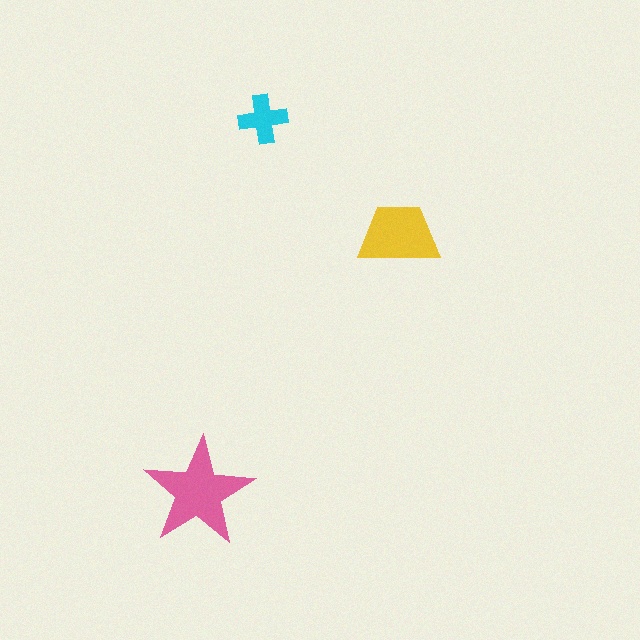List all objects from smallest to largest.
The cyan cross, the yellow trapezoid, the pink star.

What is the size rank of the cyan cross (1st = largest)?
3rd.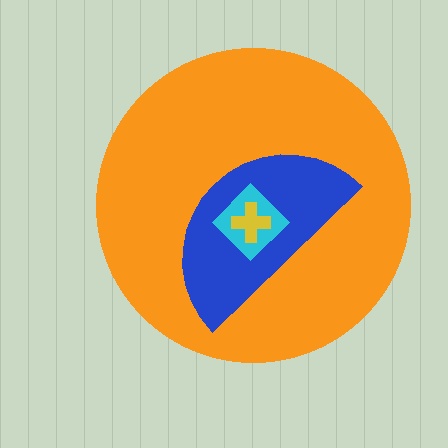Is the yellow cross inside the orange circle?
Yes.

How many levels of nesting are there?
4.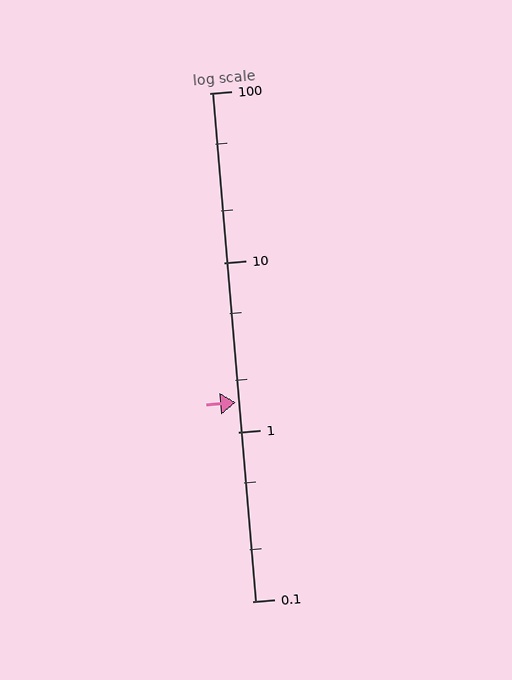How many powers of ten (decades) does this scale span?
The scale spans 3 decades, from 0.1 to 100.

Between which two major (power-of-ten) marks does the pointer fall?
The pointer is between 1 and 10.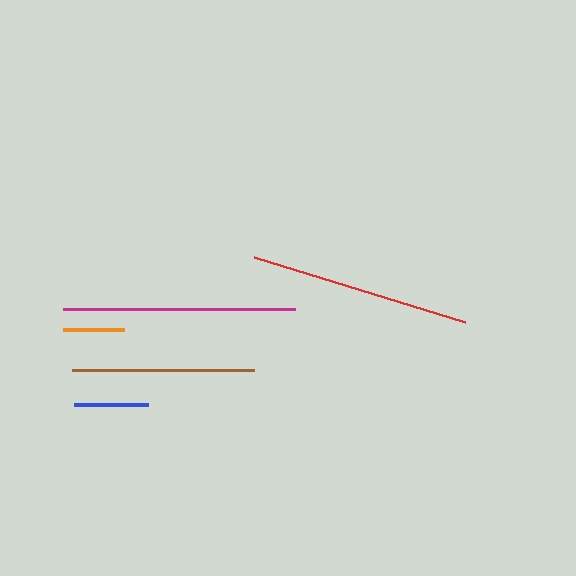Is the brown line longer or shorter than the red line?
The red line is longer than the brown line.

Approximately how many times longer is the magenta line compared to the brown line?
The magenta line is approximately 1.3 times the length of the brown line.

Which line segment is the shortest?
The orange line is the shortest at approximately 61 pixels.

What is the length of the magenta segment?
The magenta segment is approximately 232 pixels long.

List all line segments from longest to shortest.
From longest to shortest: magenta, red, brown, blue, orange.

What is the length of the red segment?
The red segment is approximately 221 pixels long.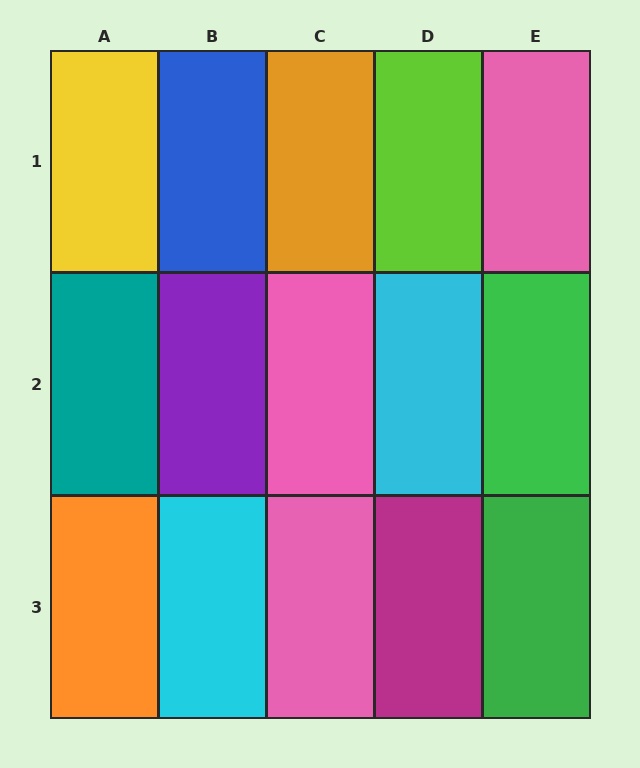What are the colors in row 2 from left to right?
Teal, purple, pink, cyan, green.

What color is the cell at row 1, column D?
Lime.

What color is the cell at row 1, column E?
Pink.